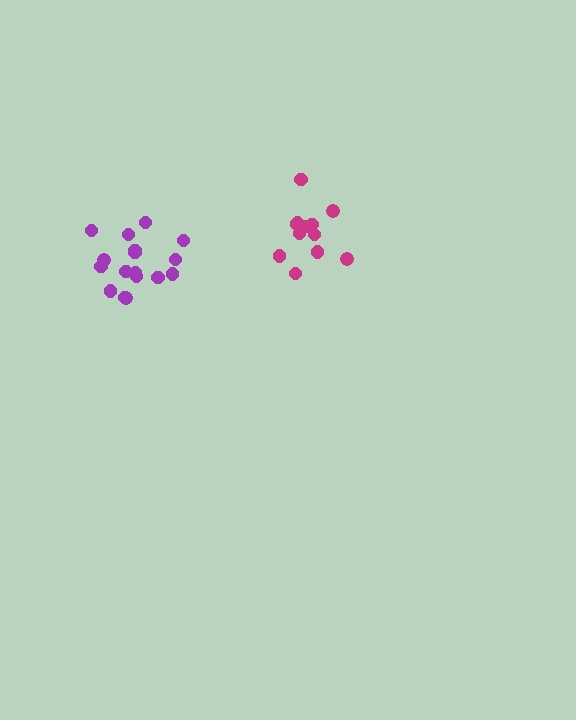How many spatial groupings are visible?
There are 2 spatial groupings.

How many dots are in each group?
Group 1: 17 dots, Group 2: 12 dots (29 total).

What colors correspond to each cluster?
The clusters are colored: purple, magenta.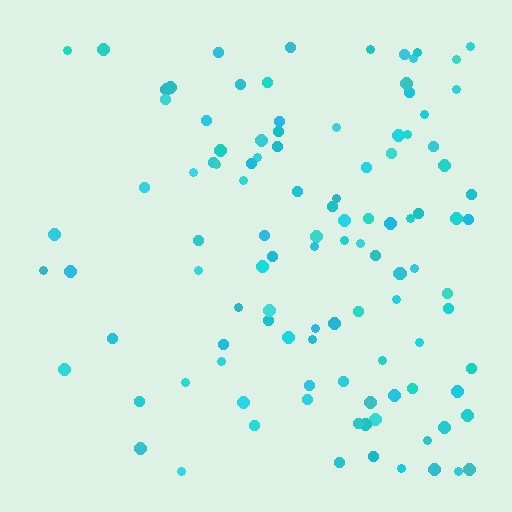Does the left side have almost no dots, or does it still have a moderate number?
Still a moderate number, just noticeably fewer than the right.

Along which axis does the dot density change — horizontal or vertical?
Horizontal.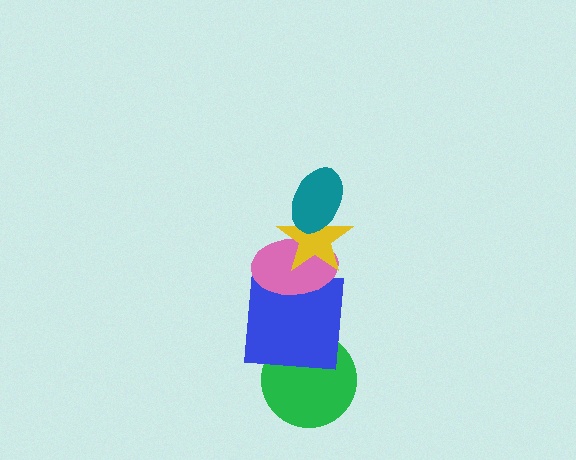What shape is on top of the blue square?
The pink ellipse is on top of the blue square.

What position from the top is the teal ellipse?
The teal ellipse is 1st from the top.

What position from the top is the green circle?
The green circle is 5th from the top.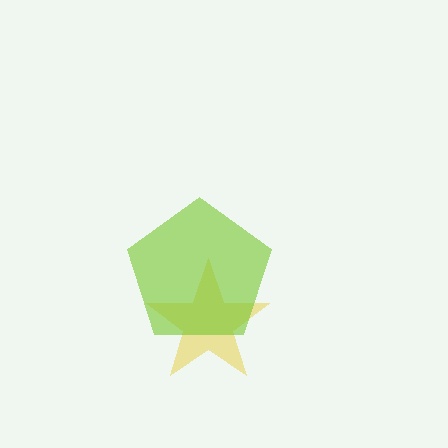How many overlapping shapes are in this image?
There are 2 overlapping shapes in the image.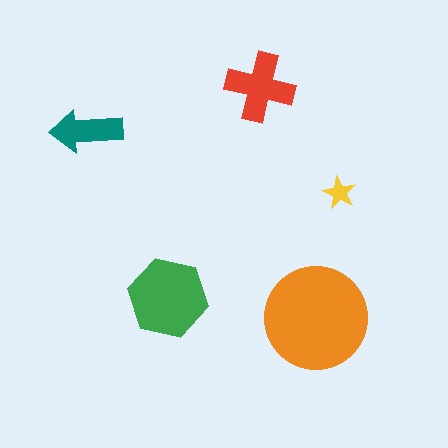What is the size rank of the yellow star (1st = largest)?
5th.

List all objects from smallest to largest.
The yellow star, the teal arrow, the red cross, the green hexagon, the orange circle.